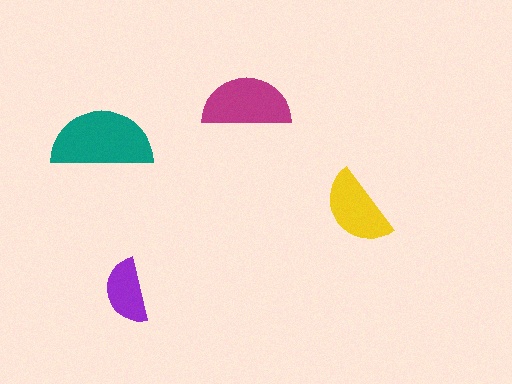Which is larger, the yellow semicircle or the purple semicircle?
The yellow one.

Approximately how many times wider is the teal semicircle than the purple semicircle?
About 1.5 times wider.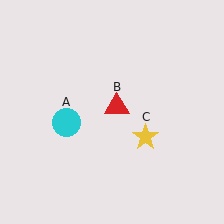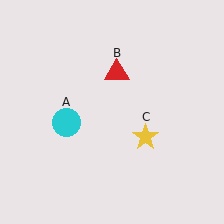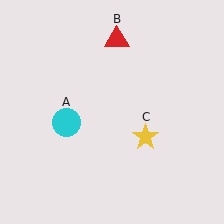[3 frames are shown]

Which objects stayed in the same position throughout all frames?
Cyan circle (object A) and yellow star (object C) remained stationary.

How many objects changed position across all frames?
1 object changed position: red triangle (object B).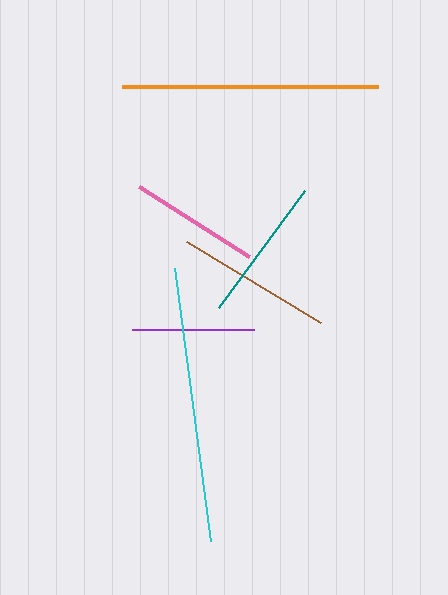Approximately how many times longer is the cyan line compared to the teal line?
The cyan line is approximately 1.9 times the length of the teal line.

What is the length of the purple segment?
The purple segment is approximately 122 pixels long.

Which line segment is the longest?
The cyan line is the longest at approximately 276 pixels.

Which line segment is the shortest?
The purple line is the shortest at approximately 122 pixels.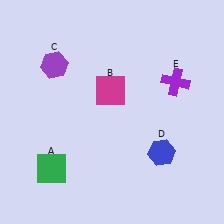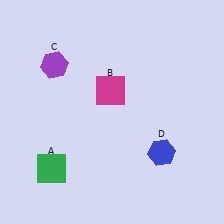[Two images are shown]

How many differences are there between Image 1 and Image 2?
There is 1 difference between the two images.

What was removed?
The purple cross (E) was removed in Image 2.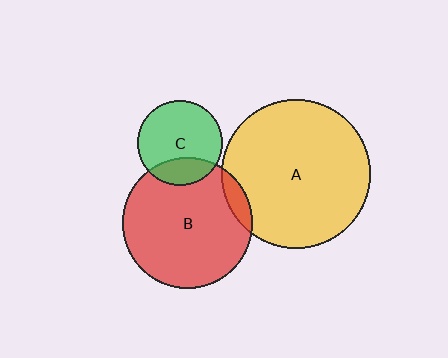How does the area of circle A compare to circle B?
Approximately 1.3 times.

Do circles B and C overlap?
Yes.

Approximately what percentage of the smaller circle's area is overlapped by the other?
Approximately 25%.